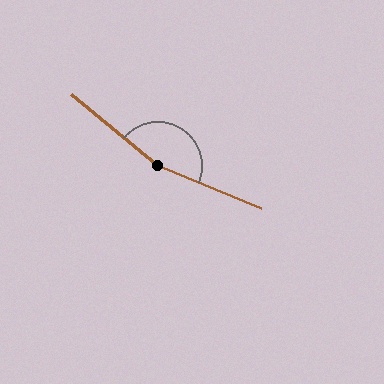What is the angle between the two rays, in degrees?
Approximately 163 degrees.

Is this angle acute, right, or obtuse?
It is obtuse.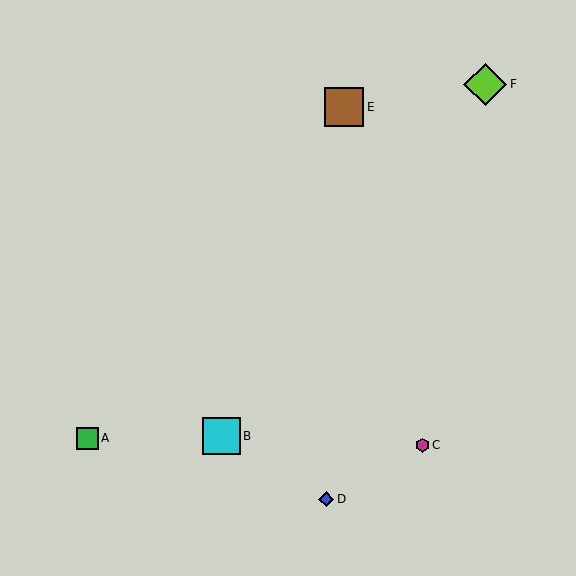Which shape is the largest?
The lime diamond (labeled F) is the largest.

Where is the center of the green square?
The center of the green square is at (87, 438).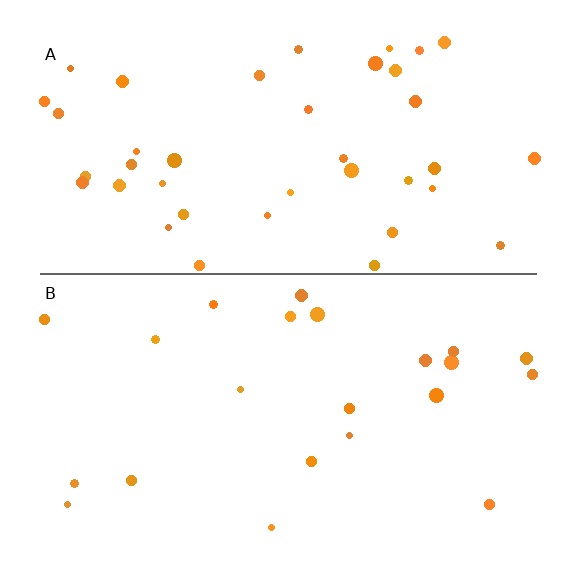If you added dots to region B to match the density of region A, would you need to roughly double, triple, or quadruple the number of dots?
Approximately double.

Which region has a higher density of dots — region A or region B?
A (the top).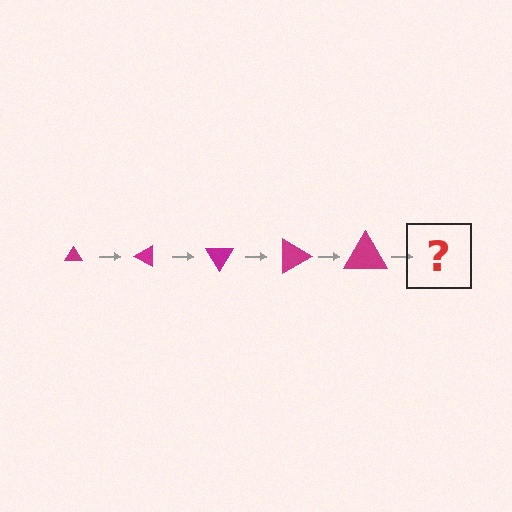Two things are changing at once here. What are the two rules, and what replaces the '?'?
The two rules are that the triangle grows larger each step and it rotates 30 degrees each step. The '?' should be a triangle, larger than the previous one and rotated 150 degrees from the start.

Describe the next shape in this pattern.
It should be a triangle, larger than the previous one and rotated 150 degrees from the start.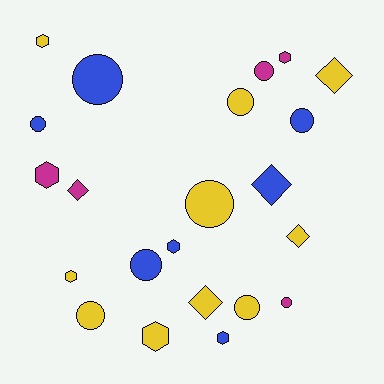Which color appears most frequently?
Yellow, with 10 objects.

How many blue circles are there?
There are 4 blue circles.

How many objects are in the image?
There are 22 objects.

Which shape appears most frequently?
Circle, with 10 objects.